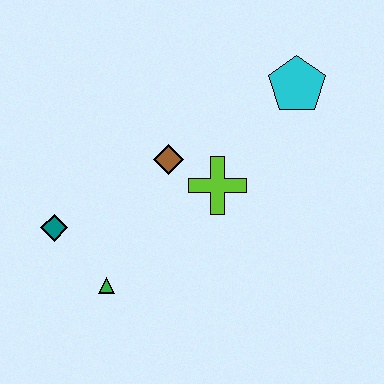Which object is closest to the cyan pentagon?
The lime cross is closest to the cyan pentagon.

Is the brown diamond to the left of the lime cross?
Yes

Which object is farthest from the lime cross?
The teal diamond is farthest from the lime cross.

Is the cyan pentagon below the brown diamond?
No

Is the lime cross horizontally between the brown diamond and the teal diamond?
No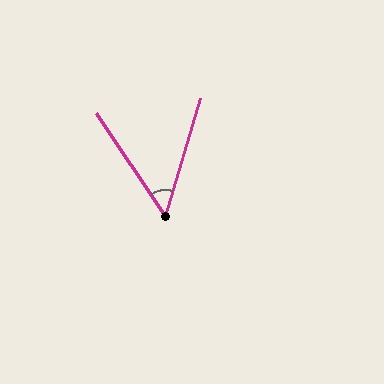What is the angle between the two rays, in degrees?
Approximately 51 degrees.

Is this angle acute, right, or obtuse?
It is acute.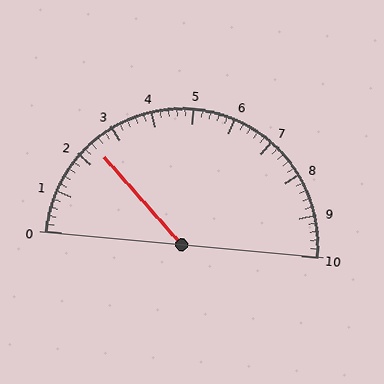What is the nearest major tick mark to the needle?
The nearest major tick mark is 2.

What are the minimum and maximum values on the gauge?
The gauge ranges from 0 to 10.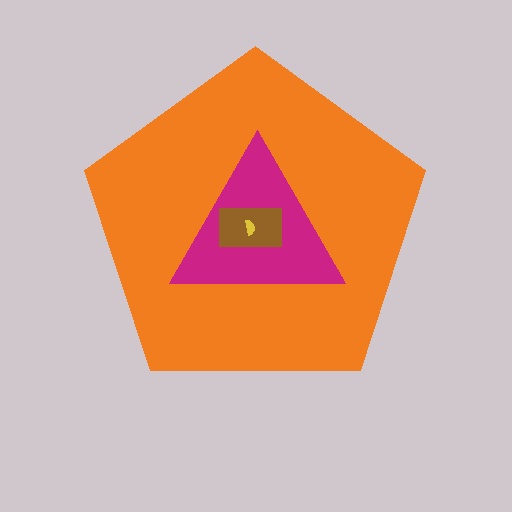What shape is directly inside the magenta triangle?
The brown rectangle.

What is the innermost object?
The yellow semicircle.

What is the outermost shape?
The orange pentagon.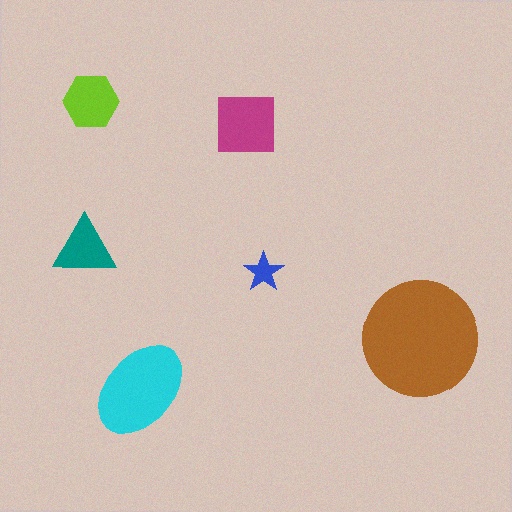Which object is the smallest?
The blue star.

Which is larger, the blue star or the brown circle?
The brown circle.